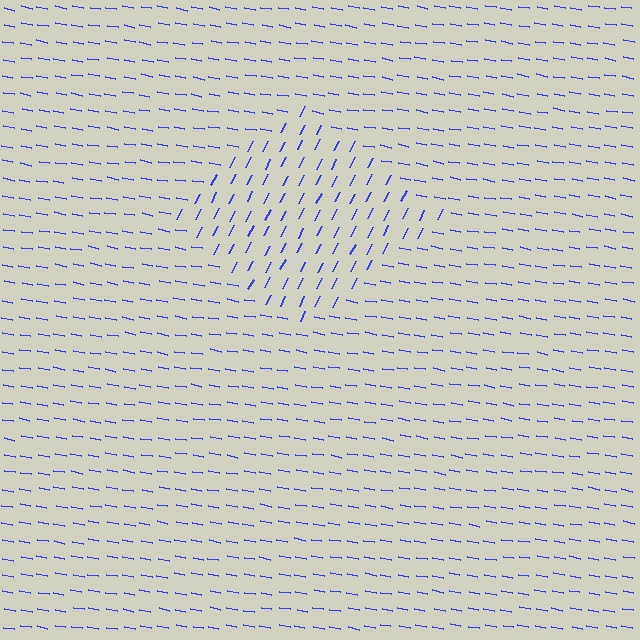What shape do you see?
I see a diamond.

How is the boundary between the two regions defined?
The boundary is defined purely by a change in line orientation (approximately 73 degrees difference). All lines are the same color and thickness.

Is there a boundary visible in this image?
Yes, there is a texture boundary formed by a change in line orientation.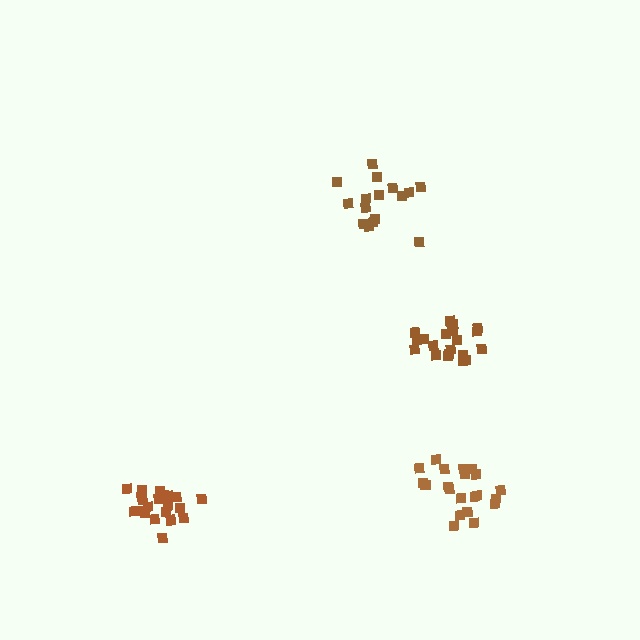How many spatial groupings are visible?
There are 4 spatial groupings.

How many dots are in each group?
Group 1: 21 dots, Group 2: 16 dots, Group 3: 21 dots, Group 4: 21 dots (79 total).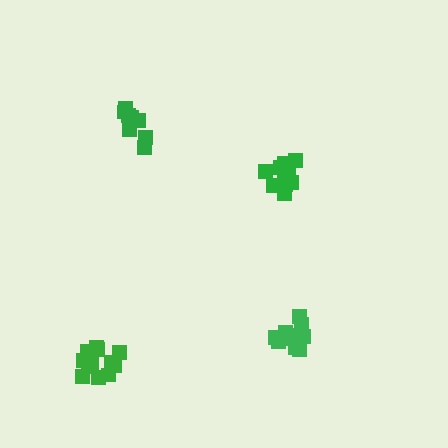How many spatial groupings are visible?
There are 4 spatial groupings.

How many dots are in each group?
Group 1: 13 dots, Group 2: 14 dots, Group 3: 14 dots, Group 4: 8 dots (49 total).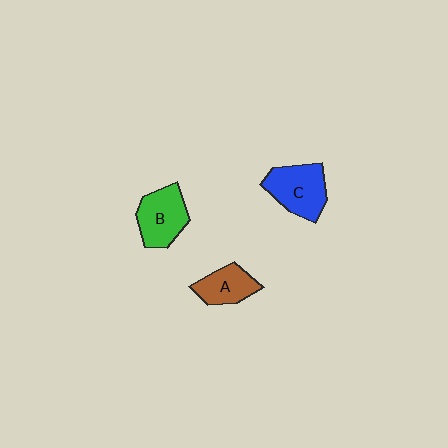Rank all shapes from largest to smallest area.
From largest to smallest: C (blue), B (green), A (brown).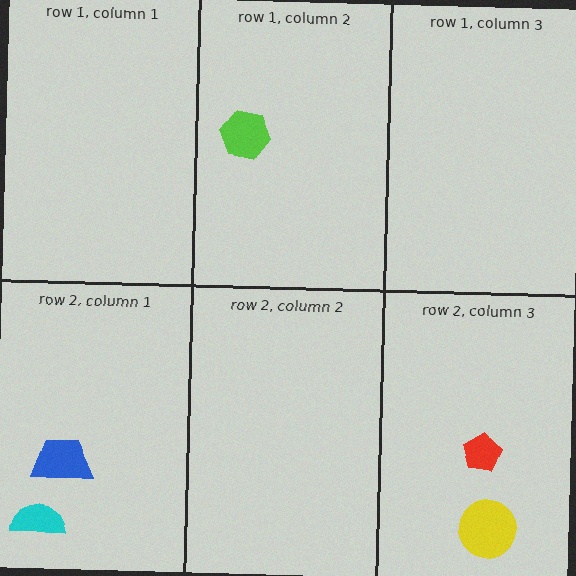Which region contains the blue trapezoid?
The row 2, column 1 region.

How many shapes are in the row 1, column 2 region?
1.